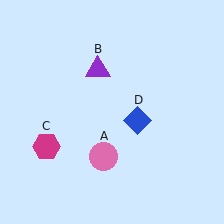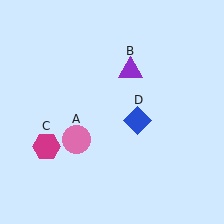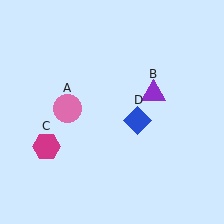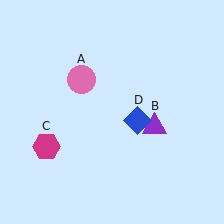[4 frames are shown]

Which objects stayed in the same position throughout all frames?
Magenta hexagon (object C) and blue diamond (object D) remained stationary.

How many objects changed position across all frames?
2 objects changed position: pink circle (object A), purple triangle (object B).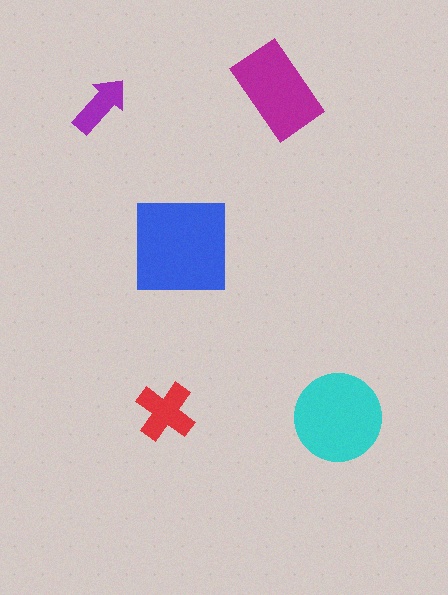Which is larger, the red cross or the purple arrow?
The red cross.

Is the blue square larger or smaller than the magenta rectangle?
Larger.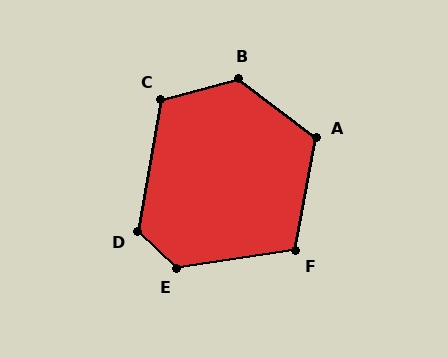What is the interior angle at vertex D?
Approximately 123 degrees (obtuse).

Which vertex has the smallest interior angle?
F, at approximately 109 degrees.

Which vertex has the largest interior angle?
E, at approximately 128 degrees.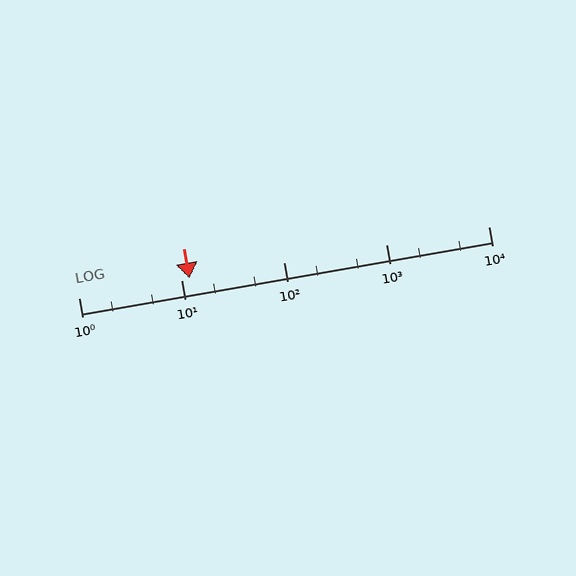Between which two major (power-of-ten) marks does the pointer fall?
The pointer is between 10 and 100.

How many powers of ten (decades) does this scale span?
The scale spans 4 decades, from 1 to 10000.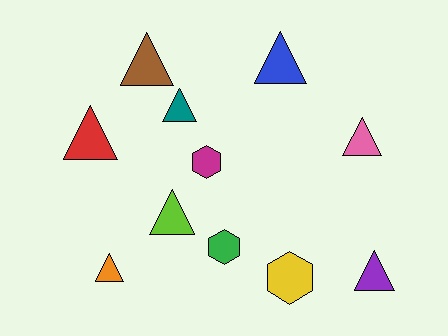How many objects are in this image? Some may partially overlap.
There are 11 objects.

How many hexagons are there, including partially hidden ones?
There are 3 hexagons.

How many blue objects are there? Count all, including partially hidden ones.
There is 1 blue object.